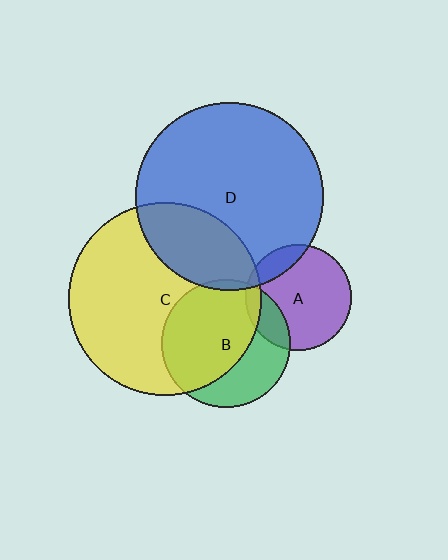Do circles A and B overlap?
Yes.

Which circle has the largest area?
Circle C (yellow).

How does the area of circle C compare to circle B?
Approximately 2.3 times.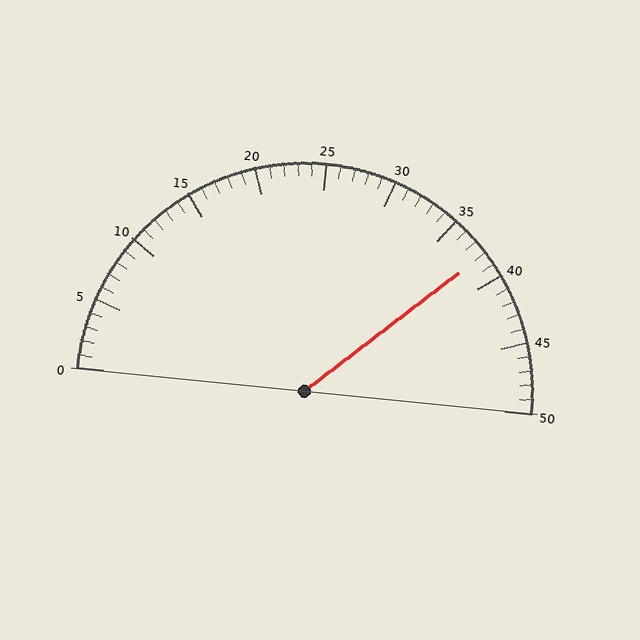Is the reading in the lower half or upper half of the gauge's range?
The reading is in the upper half of the range (0 to 50).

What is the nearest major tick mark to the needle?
The nearest major tick mark is 40.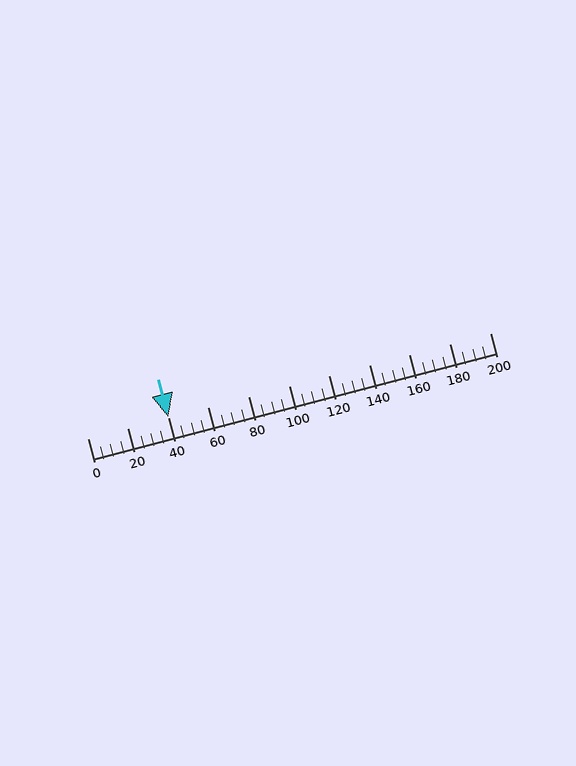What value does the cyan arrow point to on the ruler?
The cyan arrow points to approximately 40.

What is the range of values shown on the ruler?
The ruler shows values from 0 to 200.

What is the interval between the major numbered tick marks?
The major tick marks are spaced 20 units apart.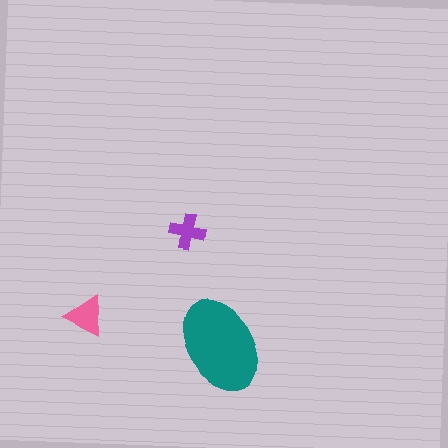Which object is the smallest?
The purple cross.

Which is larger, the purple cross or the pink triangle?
The pink triangle.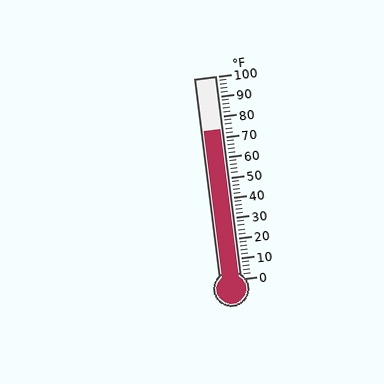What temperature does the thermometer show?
The thermometer shows approximately 74°F.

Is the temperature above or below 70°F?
The temperature is above 70°F.